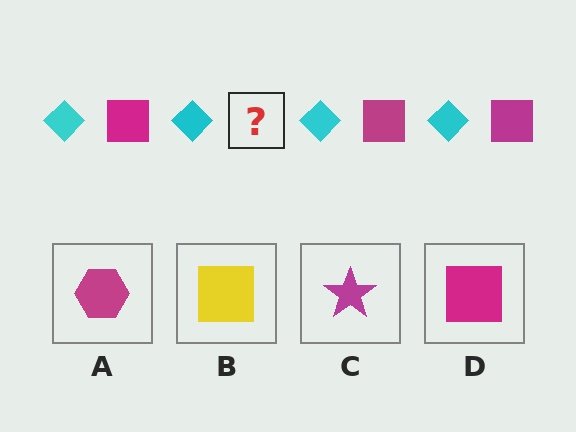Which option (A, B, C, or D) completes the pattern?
D.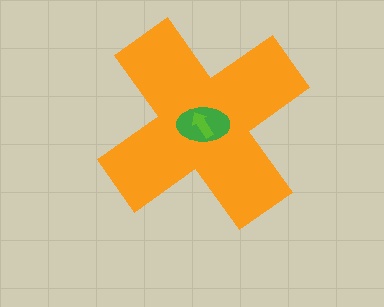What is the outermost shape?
The orange cross.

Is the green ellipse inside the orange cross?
Yes.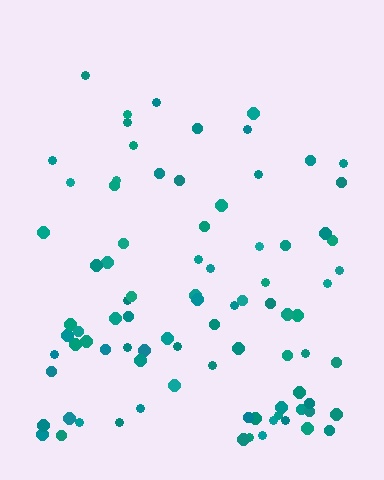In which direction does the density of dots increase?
From top to bottom, with the bottom side densest.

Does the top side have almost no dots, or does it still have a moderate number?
Still a moderate number, just noticeably fewer than the bottom.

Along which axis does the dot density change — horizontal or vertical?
Vertical.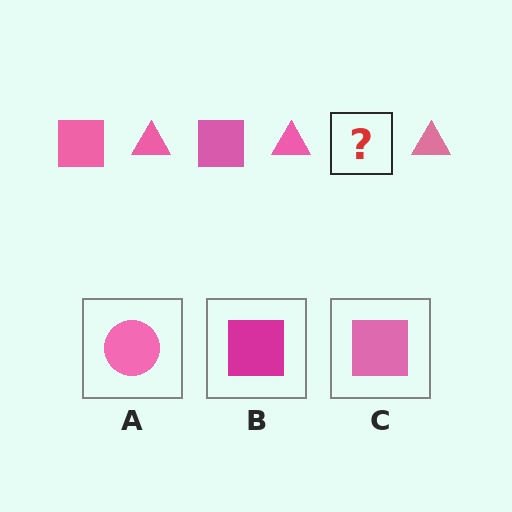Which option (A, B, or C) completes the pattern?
C.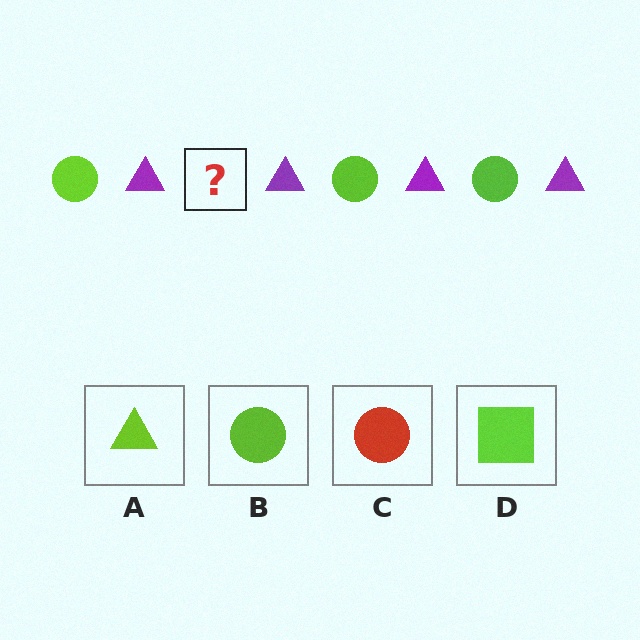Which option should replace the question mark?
Option B.